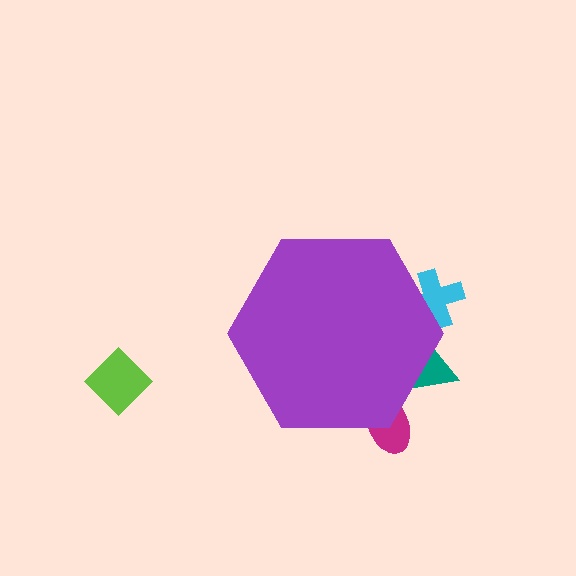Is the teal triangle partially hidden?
Yes, the teal triangle is partially hidden behind the purple hexagon.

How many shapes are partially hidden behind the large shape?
3 shapes are partially hidden.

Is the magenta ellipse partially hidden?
Yes, the magenta ellipse is partially hidden behind the purple hexagon.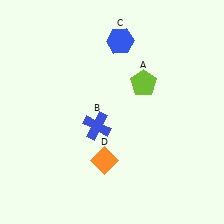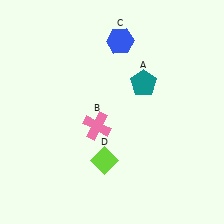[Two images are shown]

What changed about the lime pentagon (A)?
In Image 1, A is lime. In Image 2, it changed to teal.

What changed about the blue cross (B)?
In Image 1, B is blue. In Image 2, it changed to pink.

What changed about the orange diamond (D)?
In Image 1, D is orange. In Image 2, it changed to lime.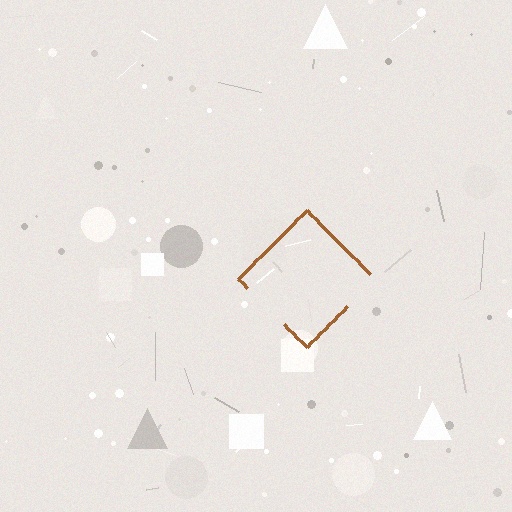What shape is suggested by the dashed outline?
The dashed outline suggests a diamond.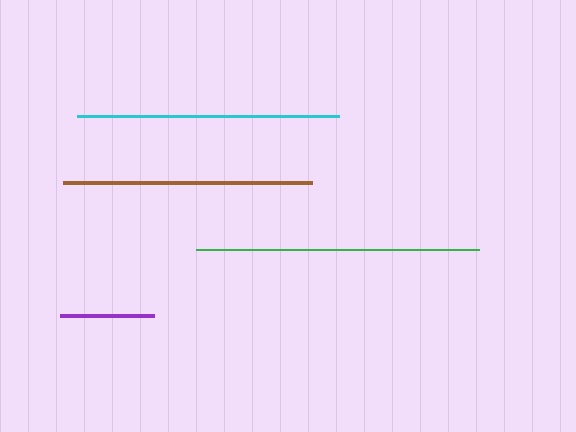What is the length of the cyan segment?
The cyan segment is approximately 262 pixels long.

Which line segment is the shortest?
The purple line is the shortest at approximately 93 pixels.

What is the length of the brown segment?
The brown segment is approximately 249 pixels long.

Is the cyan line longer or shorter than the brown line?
The cyan line is longer than the brown line.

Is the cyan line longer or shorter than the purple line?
The cyan line is longer than the purple line.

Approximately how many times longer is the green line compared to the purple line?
The green line is approximately 3.0 times the length of the purple line.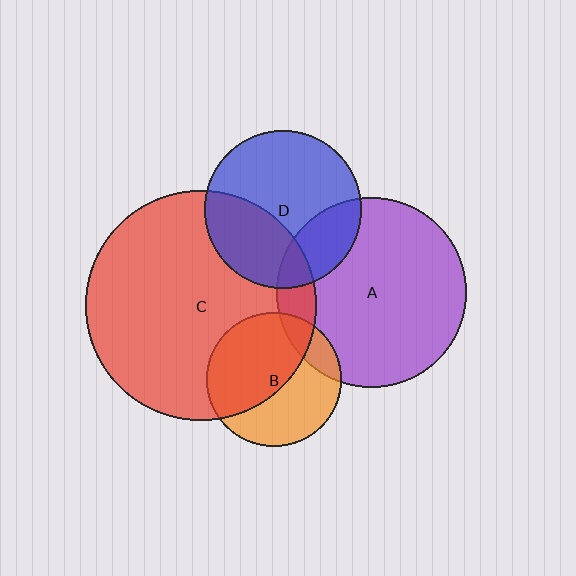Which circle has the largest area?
Circle C (red).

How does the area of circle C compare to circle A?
Approximately 1.5 times.